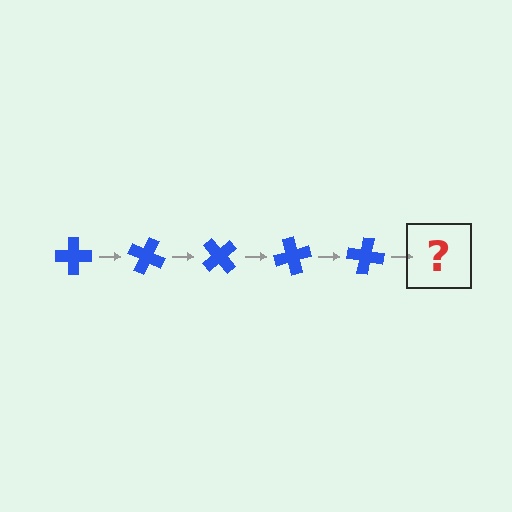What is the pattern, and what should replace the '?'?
The pattern is that the cross rotates 25 degrees each step. The '?' should be a blue cross rotated 125 degrees.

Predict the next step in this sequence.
The next step is a blue cross rotated 125 degrees.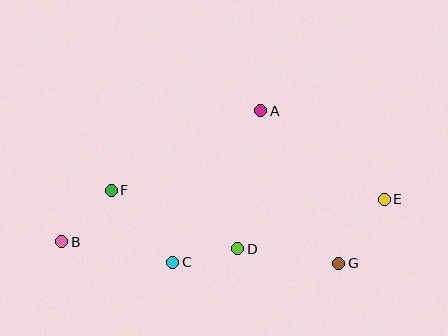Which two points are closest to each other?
Points C and D are closest to each other.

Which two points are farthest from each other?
Points B and E are farthest from each other.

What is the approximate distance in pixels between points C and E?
The distance between C and E is approximately 221 pixels.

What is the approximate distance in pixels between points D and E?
The distance between D and E is approximately 155 pixels.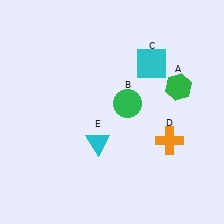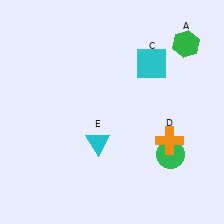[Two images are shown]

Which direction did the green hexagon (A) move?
The green hexagon (A) moved up.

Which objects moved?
The objects that moved are: the green hexagon (A), the green circle (B).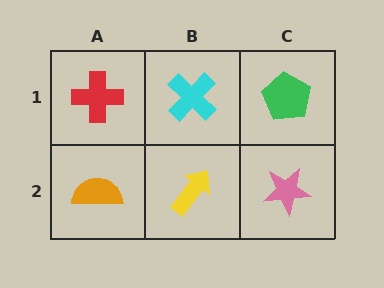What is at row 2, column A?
An orange semicircle.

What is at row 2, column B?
A yellow arrow.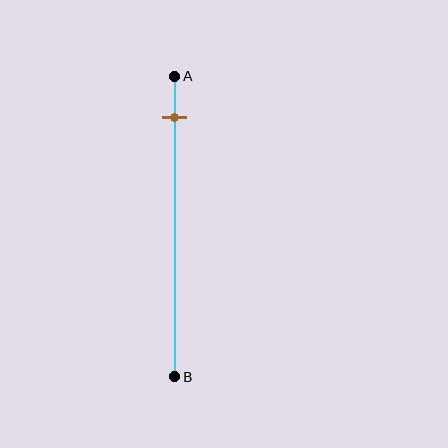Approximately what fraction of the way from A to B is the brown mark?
The brown mark is approximately 15% of the way from A to B.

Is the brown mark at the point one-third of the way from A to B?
No, the mark is at about 15% from A, not at the 33% one-third point.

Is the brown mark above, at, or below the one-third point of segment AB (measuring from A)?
The brown mark is above the one-third point of segment AB.